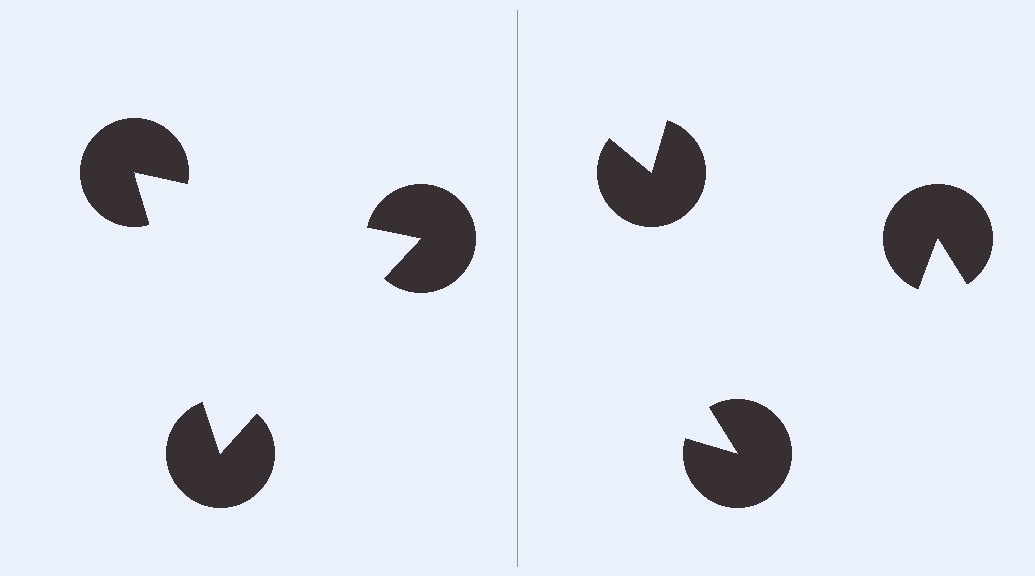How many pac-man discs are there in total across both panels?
6 — 3 on each side.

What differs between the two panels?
The pac-man discs are positioned identically on both sides; only the wedge orientations differ. On the left they align to a triangle; on the right they are misaligned.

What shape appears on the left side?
An illusory triangle.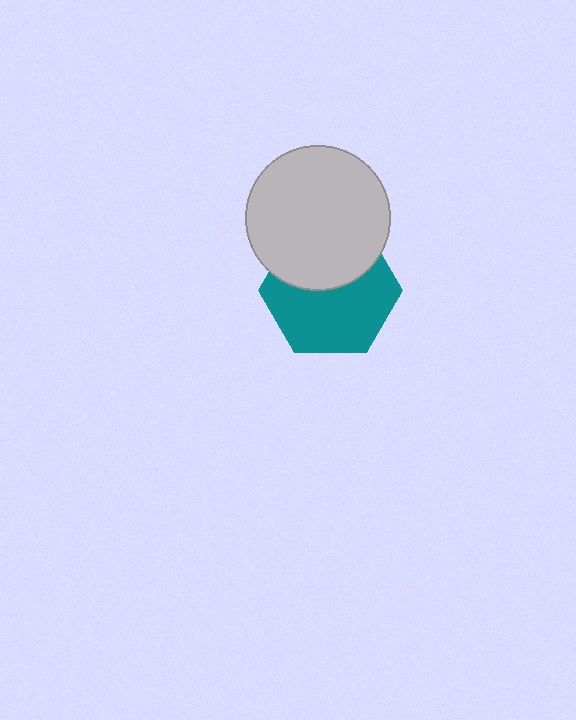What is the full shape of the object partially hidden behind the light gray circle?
The partially hidden object is a teal hexagon.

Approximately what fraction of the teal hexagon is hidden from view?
Roughly 40% of the teal hexagon is hidden behind the light gray circle.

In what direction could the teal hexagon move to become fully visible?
The teal hexagon could move down. That would shift it out from behind the light gray circle entirely.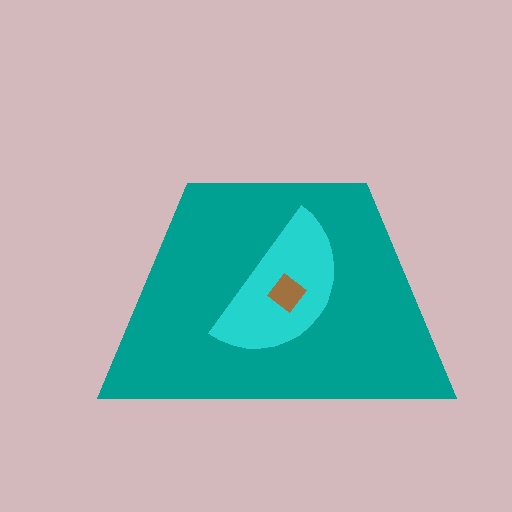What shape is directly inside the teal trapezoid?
The cyan semicircle.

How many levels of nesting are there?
3.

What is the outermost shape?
The teal trapezoid.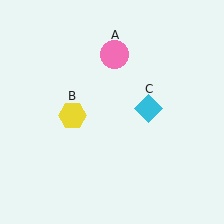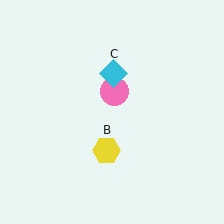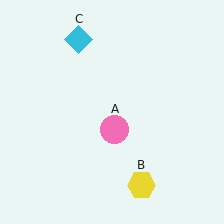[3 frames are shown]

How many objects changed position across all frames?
3 objects changed position: pink circle (object A), yellow hexagon (object B), cyan diamond (object C).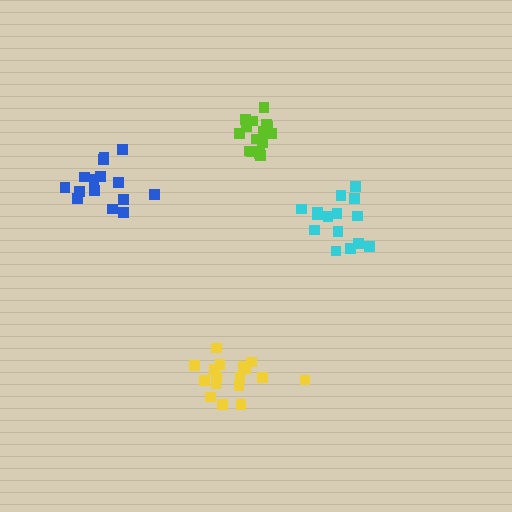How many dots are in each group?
Group 1: 17 dots, Group 2: 17 dots, Group 3: 15 dots, Group 4: 15 dots (64 total).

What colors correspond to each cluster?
The clusters are colored: yellow, lime, cyan, blue.